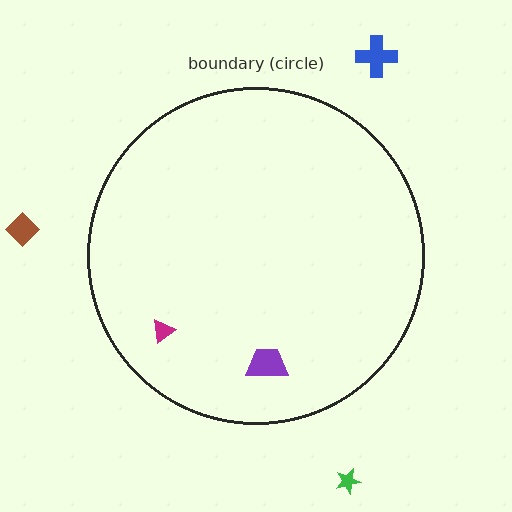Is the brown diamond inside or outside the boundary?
Outside.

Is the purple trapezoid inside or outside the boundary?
Inside.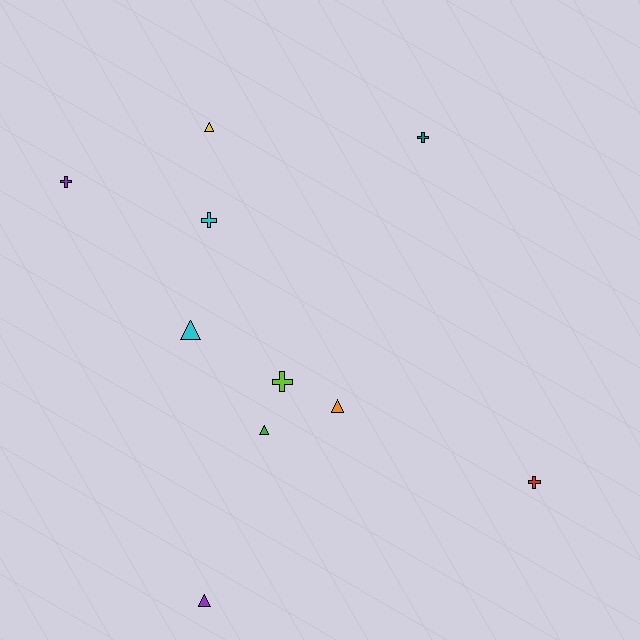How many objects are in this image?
There are 10 objects.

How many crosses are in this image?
There are 5 crosses.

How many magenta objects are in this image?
There are no magenta objects.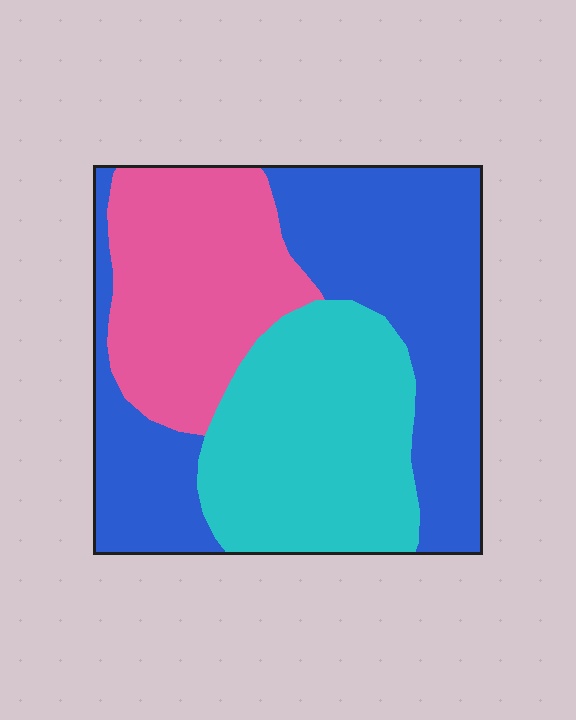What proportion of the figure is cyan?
Cyan takes up about one third (1/3) of the figure.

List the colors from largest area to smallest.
From largest to smallest: blue, cyan, pink.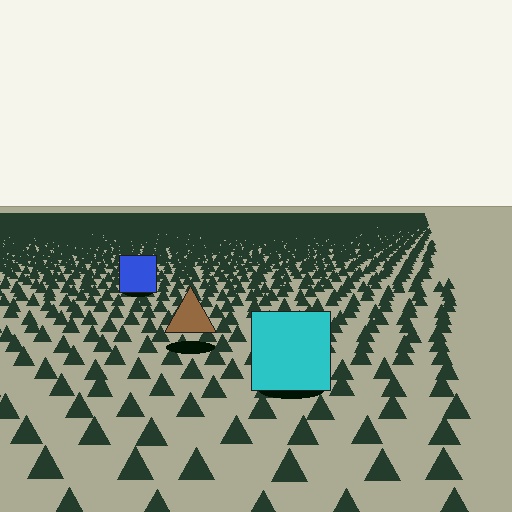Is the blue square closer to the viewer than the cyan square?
No. The cyan square is closer — you can tell from the texture gradient: the ground texture is coarser near it.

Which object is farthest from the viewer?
The blue square is farthest from the viewer. It appears smaller and the ground texture around it is denser.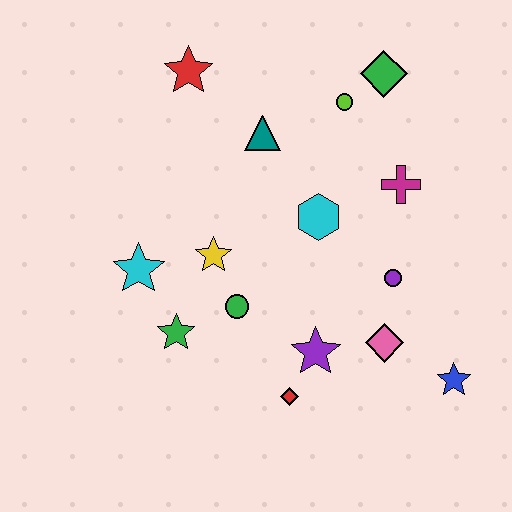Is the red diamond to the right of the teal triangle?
Yes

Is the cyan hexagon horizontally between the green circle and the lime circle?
Yes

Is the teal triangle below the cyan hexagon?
No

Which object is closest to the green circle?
The yellow star is closest to the green circle.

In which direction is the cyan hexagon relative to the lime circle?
The cyan hexagon is below the lime circle.